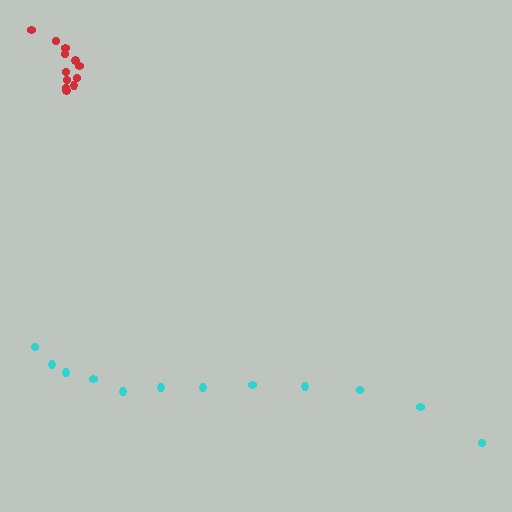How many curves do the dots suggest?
There are 2 distinct paths.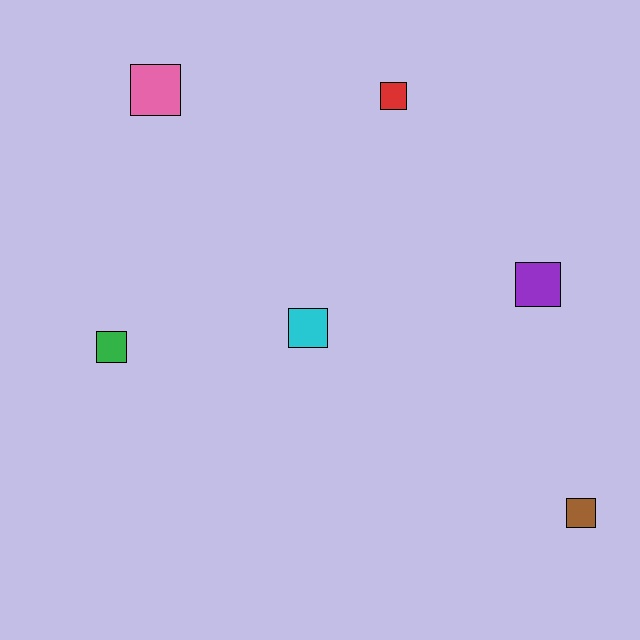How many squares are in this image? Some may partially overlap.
There are 6 squares.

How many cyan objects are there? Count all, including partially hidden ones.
There is 1 cyan object.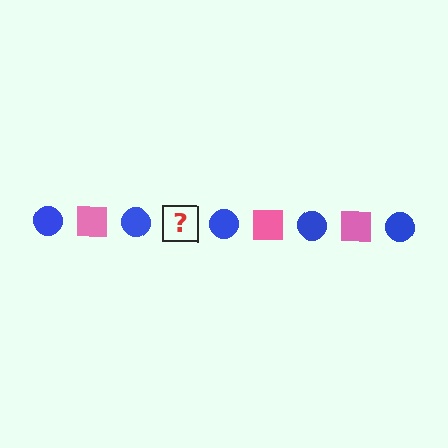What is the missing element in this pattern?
The missing element is a pink square.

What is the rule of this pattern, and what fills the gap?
The rule is that the pattern alternates between blue circle and pink square. The gap should be filled with a pink square.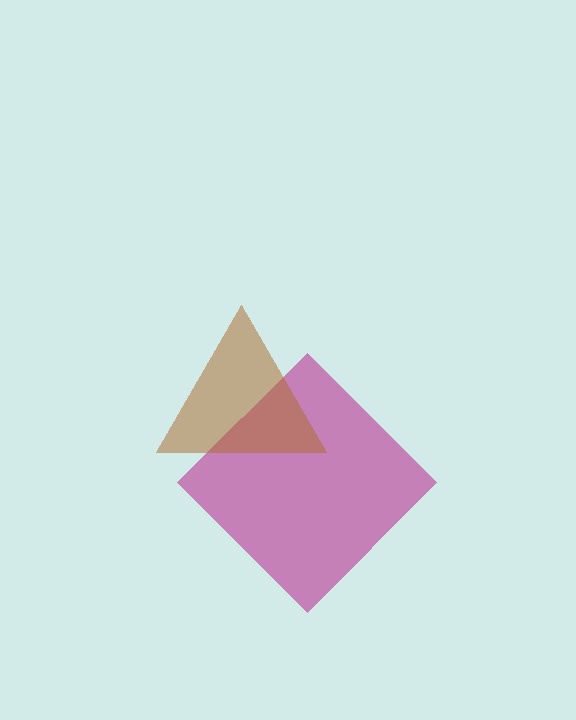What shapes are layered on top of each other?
The layered shapes are: a magenta diamond, a brown triangle.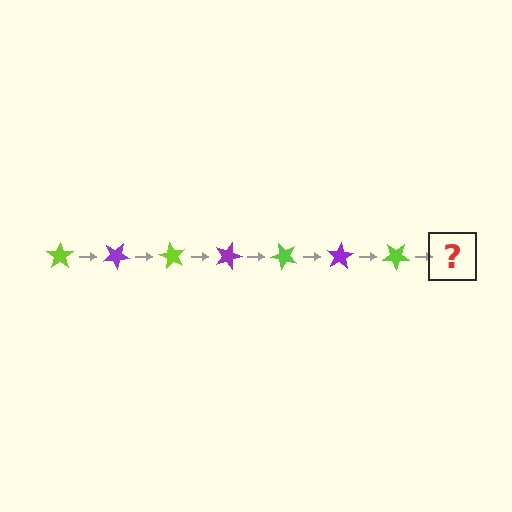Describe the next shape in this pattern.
It should be a purple star, rotated 210 degrees from the start.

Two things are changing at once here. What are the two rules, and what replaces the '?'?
The two rules are that it rotates 30 degrees each step and the color cycles through lime and purple. The '?' should be a purple star, rotated 210 degrees from the start.